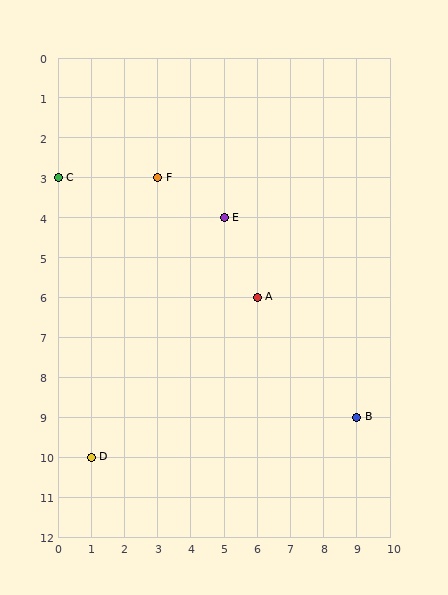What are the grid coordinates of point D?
Point D is at grid coordinates (1, 10).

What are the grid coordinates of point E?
Point E is at grid coordinates (5, 4).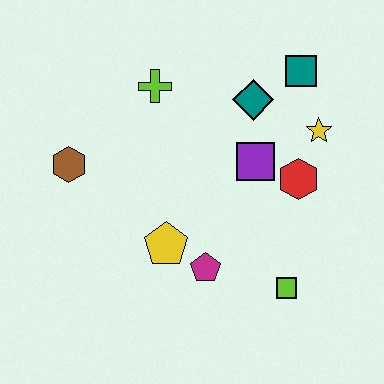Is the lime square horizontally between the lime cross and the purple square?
No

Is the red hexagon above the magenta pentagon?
Yes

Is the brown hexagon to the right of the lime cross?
No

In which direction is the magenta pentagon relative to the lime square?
The magenta pentagon is to the left of the lime square.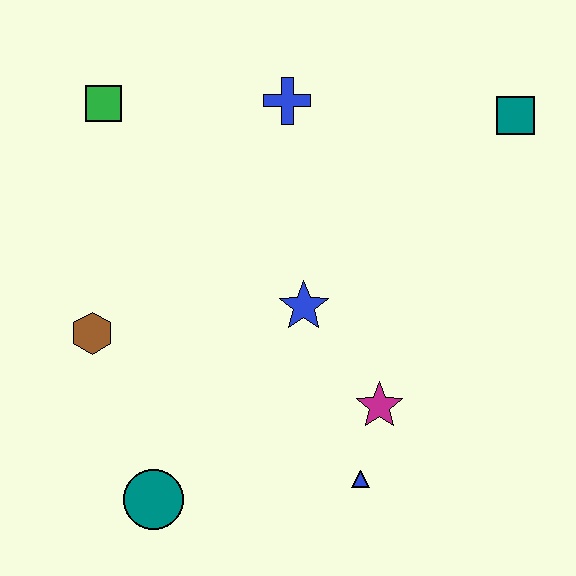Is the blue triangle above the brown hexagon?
No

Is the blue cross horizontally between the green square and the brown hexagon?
No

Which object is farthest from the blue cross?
The teal circle is farthest from the blue cross.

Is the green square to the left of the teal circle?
Yes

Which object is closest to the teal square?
The blue cross is closest to the teal square.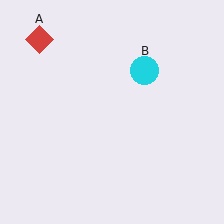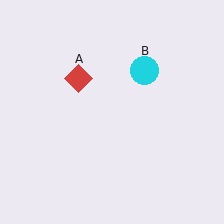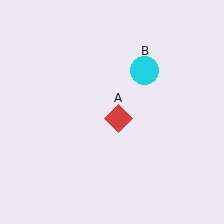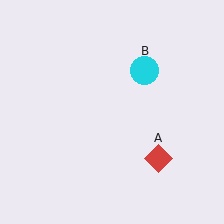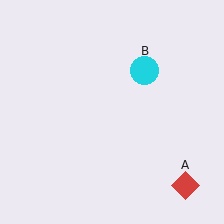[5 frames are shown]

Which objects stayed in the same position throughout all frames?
Cyan circle (object B) remained stationary.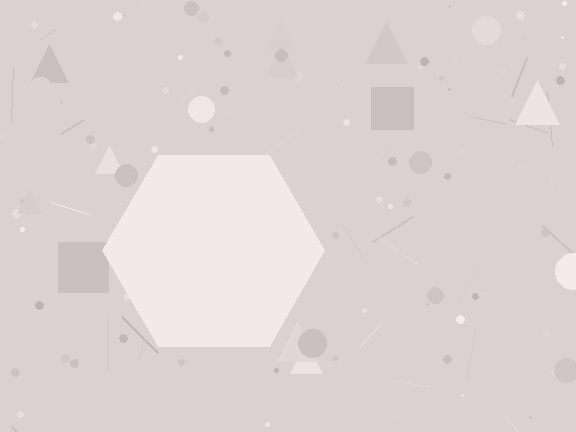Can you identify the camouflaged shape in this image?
The camouflaged shape is a hexagon.